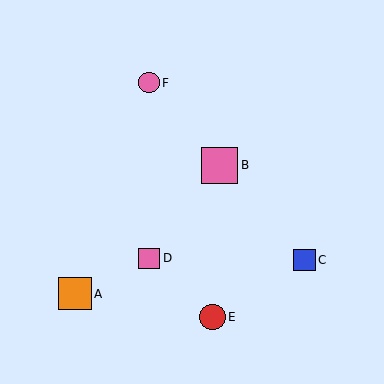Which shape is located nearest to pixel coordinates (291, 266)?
The blue square (labeled C) at (305, 260) is nearest to that location.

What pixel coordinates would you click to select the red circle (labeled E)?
Click at (212, 317) to select the red circle E.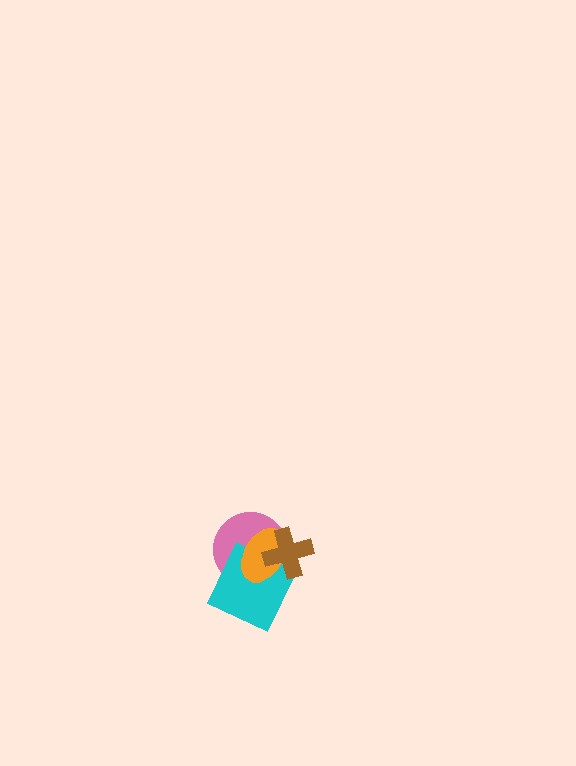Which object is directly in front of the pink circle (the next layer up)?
The cyan square is directly in front of the pink circle.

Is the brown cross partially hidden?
No, no other shape covers it.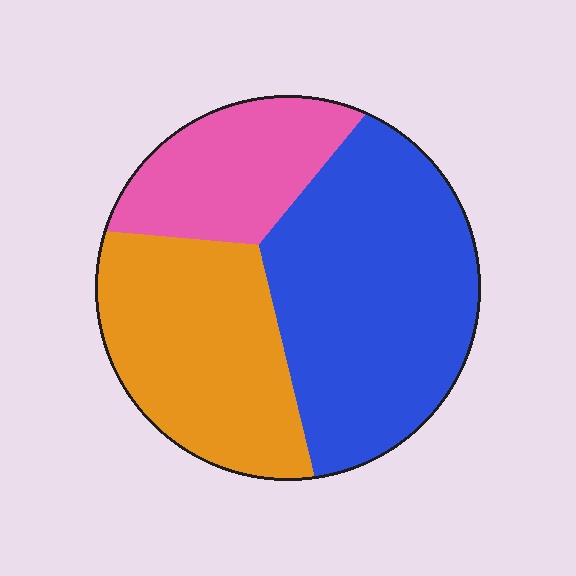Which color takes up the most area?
Blue, at roughly 45%.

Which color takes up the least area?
Pink, at roughly 20%.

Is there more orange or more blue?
Blue.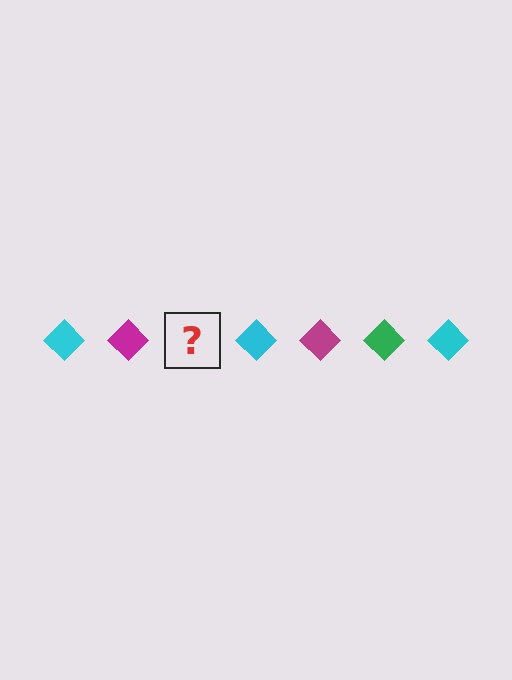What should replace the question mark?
The question mark should be replaced with a green diamond.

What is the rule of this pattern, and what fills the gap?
The rule is that the pattern cycles through cyan, magenta, green diamonds. The gap should be filled with a green diamond.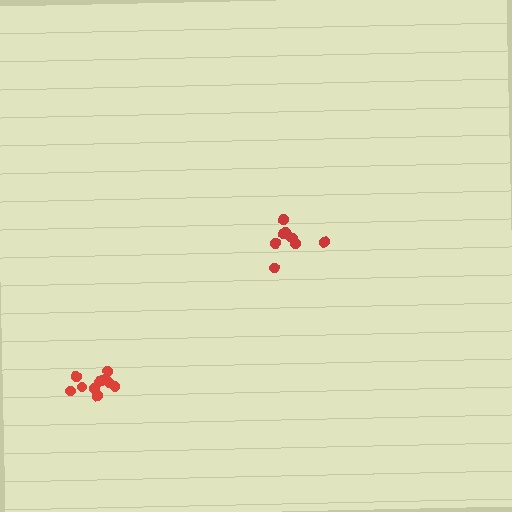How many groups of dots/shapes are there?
There are 2 groups.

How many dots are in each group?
Group 1: 10 dots, Group 2: 12 dots (22 total).